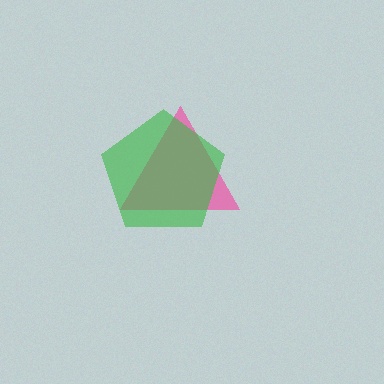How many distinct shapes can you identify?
There are 2 distinct shapes: a pink triangle, a green pentagon.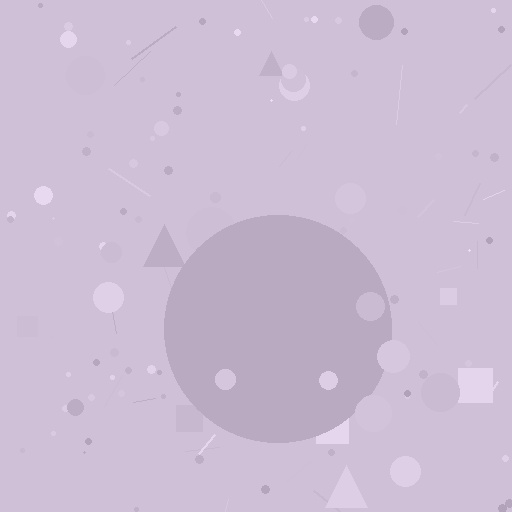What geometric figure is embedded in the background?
A circle is embedded in the background.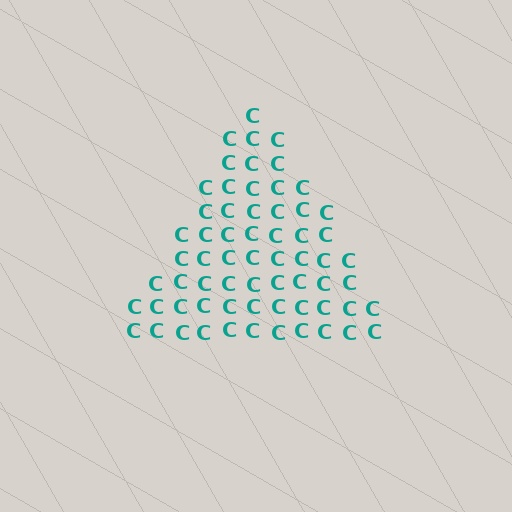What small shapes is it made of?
It is made of small letter C's.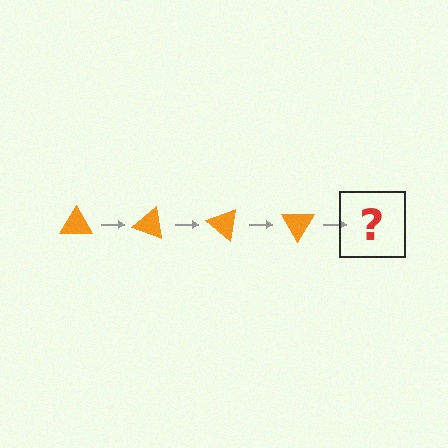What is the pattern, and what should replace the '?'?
The pattern is that the triangle rotates 20 degrees each step. The '?' should be an orange triangle rotated 80 degrees.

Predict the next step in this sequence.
The next step is an orange triangle rotated 80 degrees.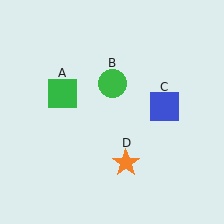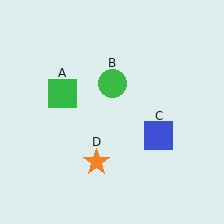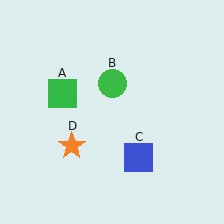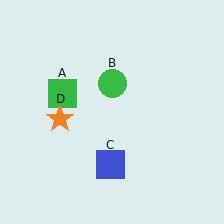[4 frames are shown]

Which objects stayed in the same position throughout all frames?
Green square (object A) and green circle (object B) remained stationary.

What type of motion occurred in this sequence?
The blue square (object C), orange star (object D) rotated clockwise around the center of the scene.